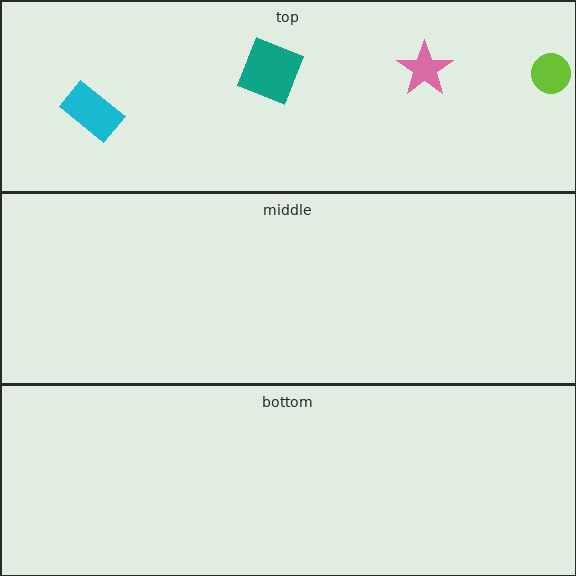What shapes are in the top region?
The pink star, the lime circle, the cyan rectangle, the teal square.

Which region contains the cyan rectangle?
The top region.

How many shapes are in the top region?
4.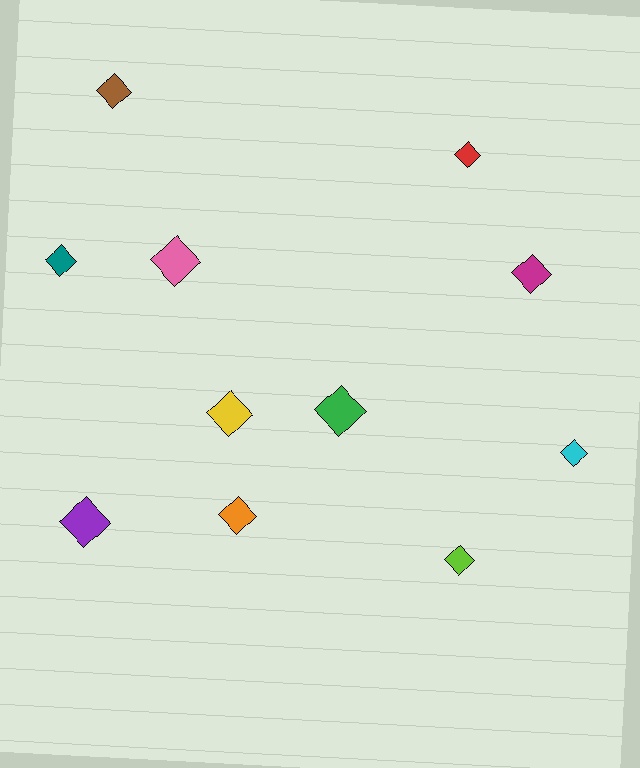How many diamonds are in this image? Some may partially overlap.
There are 11 diamonds.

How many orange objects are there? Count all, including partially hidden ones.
There is 1 orange object.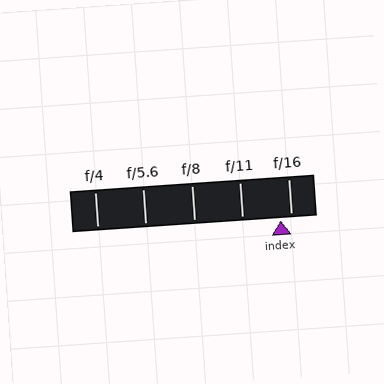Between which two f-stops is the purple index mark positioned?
The index mark is between f/11 and f/16.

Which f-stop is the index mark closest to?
The index mark is closest to f/16.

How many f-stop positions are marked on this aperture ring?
There are 5 f-stop positions marked.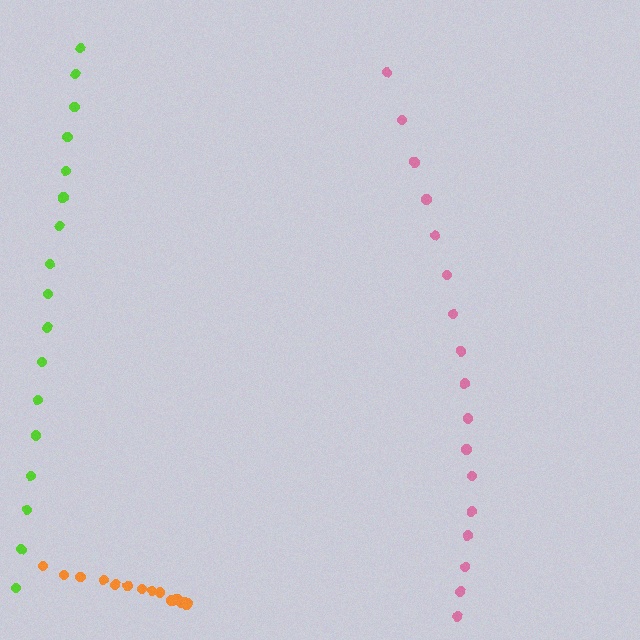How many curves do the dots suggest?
There are 3 distinct paths.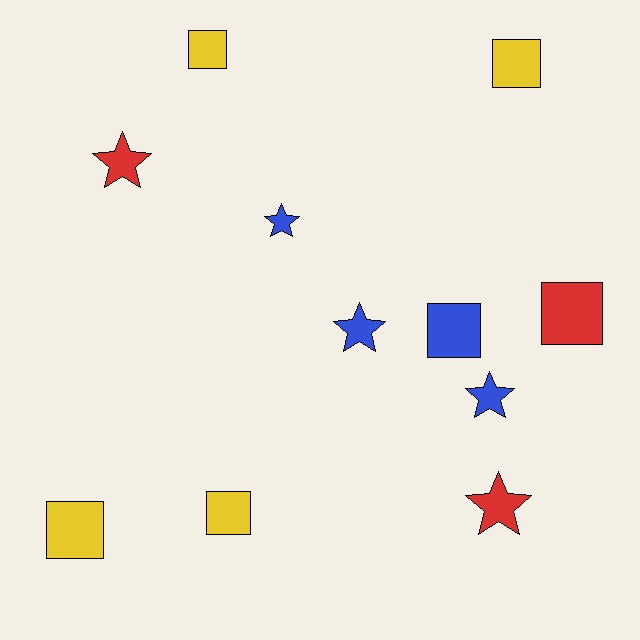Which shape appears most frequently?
Square, with 6 objects.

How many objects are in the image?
There are 11 objects.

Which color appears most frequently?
Blue, with 4 objects.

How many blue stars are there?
There are 3 blue stars.